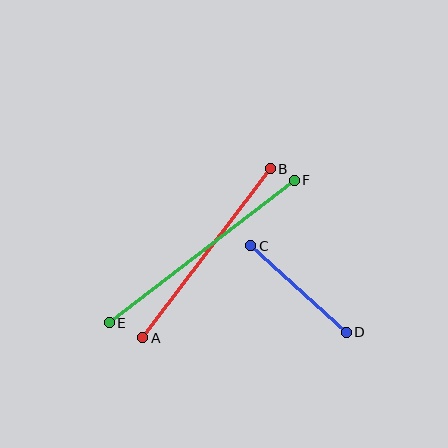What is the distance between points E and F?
The distance is approximately 234 pixels.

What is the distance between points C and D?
The distance is approximately 129 pixels.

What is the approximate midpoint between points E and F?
The midpoint is at approximately (202, 252) pixels.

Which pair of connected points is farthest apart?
Points E and F are farthest apart.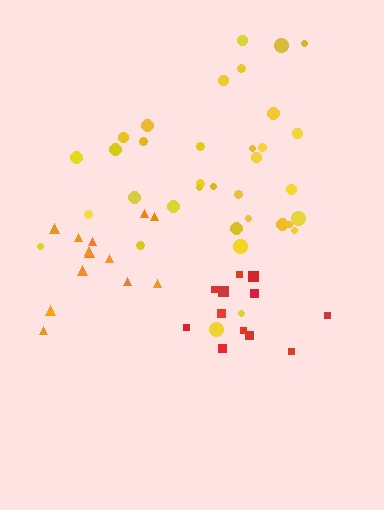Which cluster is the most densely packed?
Red.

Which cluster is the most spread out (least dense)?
Yellow.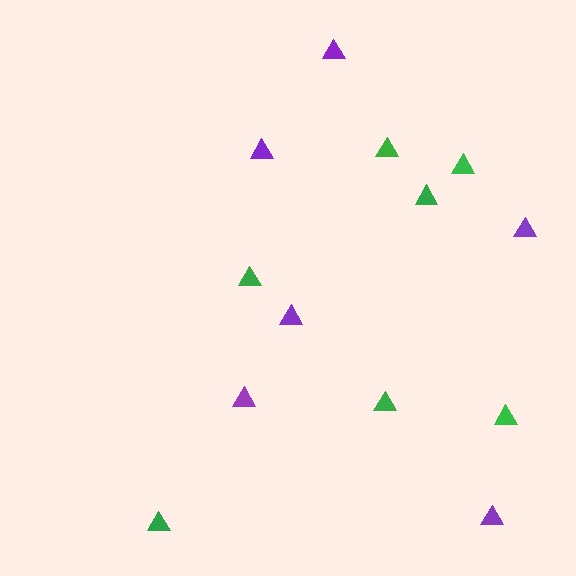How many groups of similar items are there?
There are 2 groups: one group of purple triangles (6) and one group of green triangles (7).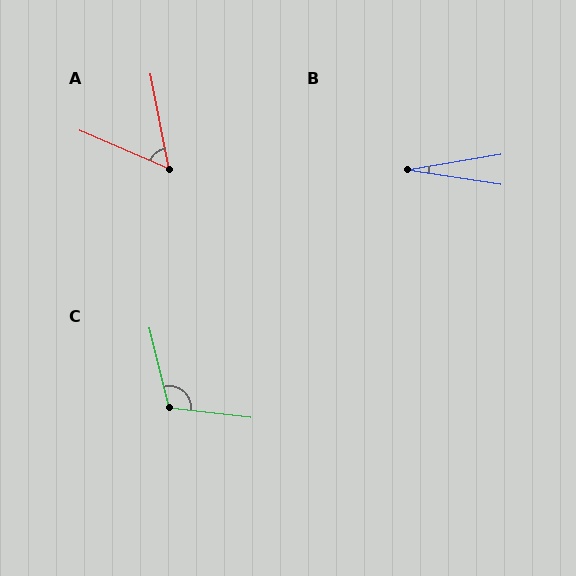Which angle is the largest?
C, at approximately 110 degrees.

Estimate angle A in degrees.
Approximately 56 degrees.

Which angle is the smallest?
B, at approximately 19 degrees.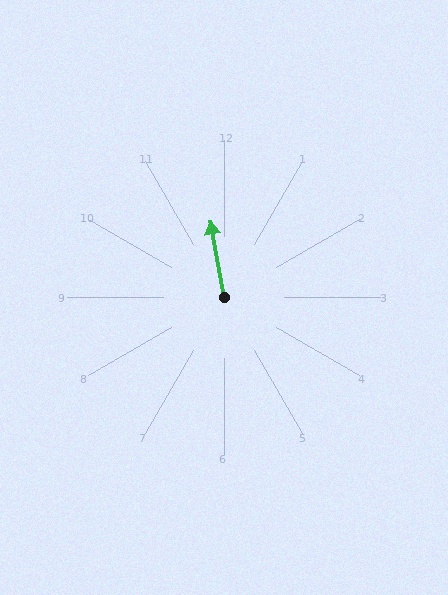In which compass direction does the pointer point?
North.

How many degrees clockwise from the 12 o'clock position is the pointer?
Approximately 350 degrees.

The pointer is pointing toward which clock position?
Roughly 12 o'clock.